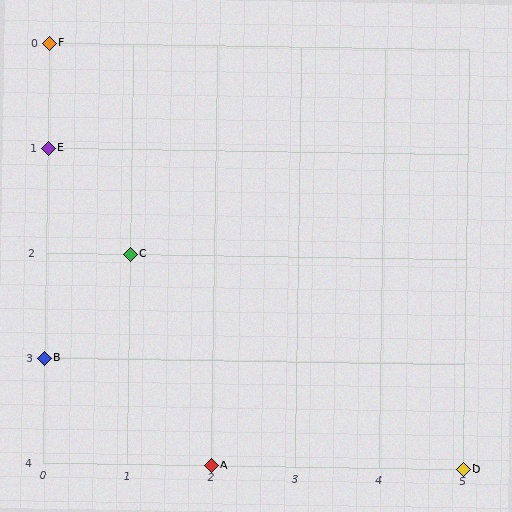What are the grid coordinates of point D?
Point D is at grid coordinates (5, 4).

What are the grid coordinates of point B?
Point B is at grid coordinates (0, 3).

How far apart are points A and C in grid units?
Points A and C are 1 column and 2 rows apart (about 2.2 grid units diagonally).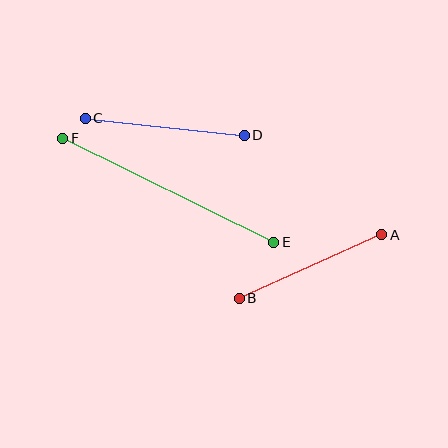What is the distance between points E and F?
The distance is approximately 235 pixels.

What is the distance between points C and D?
The distance is approximately 160 pixels.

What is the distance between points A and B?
The distance is approximately 156 pixels.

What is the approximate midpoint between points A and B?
The midpoint is at approximately (311, 266) pixels.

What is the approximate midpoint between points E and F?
The midpoint is at approximately (168, 190) pixels.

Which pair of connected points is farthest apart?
Points E and F are farthest apart.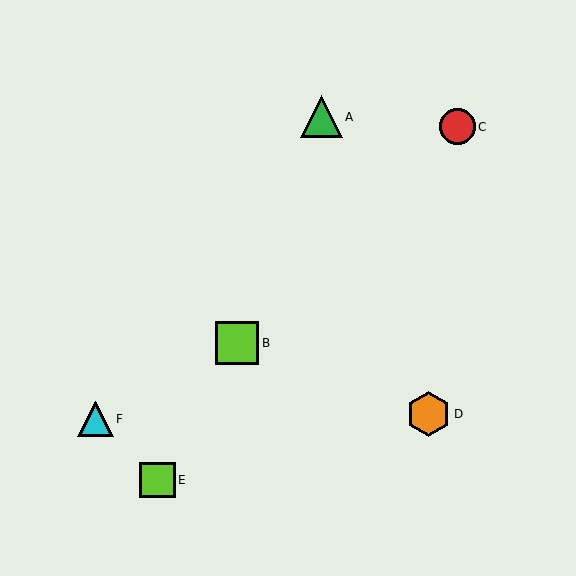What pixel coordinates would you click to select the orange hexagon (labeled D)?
Click at (428, 414) to select the orange hexagon D.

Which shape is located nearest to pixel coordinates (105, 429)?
The cyan triangle (labeled F) at (95, 419) is nearest to that location.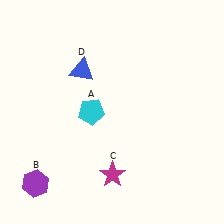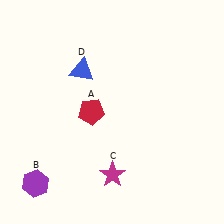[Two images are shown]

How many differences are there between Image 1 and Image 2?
There is 1 difference between the two images.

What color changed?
The pentagon (A) changed from cyan in Image 1 to red in Image 2.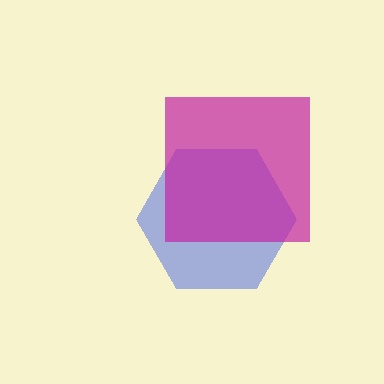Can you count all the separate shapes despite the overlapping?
Yes, there are 2 separate shapes.